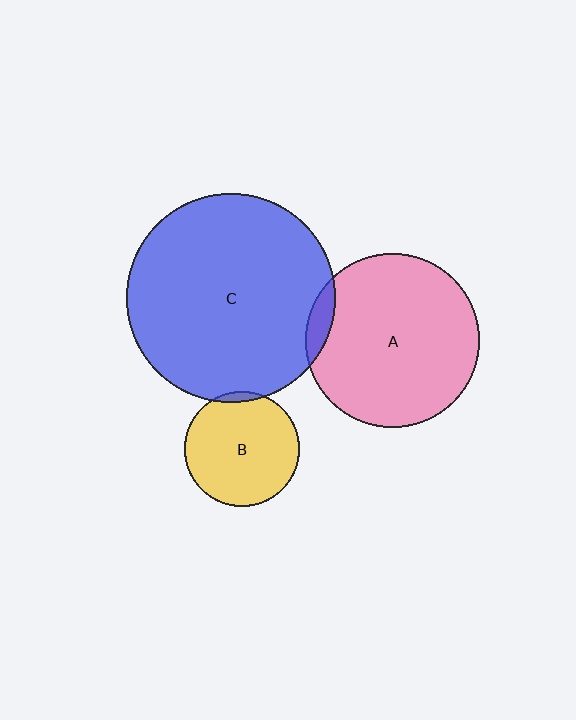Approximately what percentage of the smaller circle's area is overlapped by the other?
Approximately 5%.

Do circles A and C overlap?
Yes.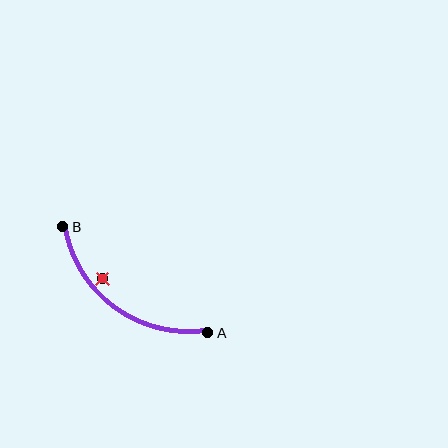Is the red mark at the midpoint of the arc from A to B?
No — the red mark does not lie on the arc at all. It sits slightly inside the curve.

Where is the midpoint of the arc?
The arc midpoint is the point on the curve farthest from the straight line joining A and B. It sits below and to the left of that line.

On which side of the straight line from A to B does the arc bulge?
The arc bulges below and to the left of the straight line connecting A and B.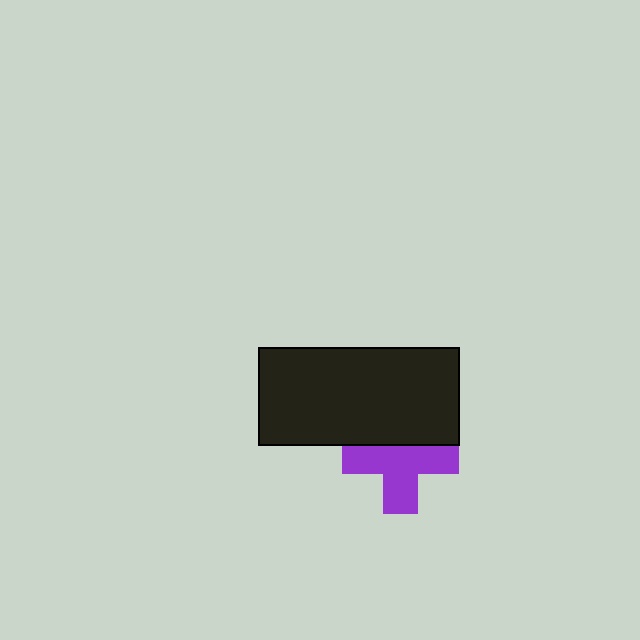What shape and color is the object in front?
The object in front is a black rectangle.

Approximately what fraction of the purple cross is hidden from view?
Roughly 33% of the purple cross is hidden behind the black rectangle.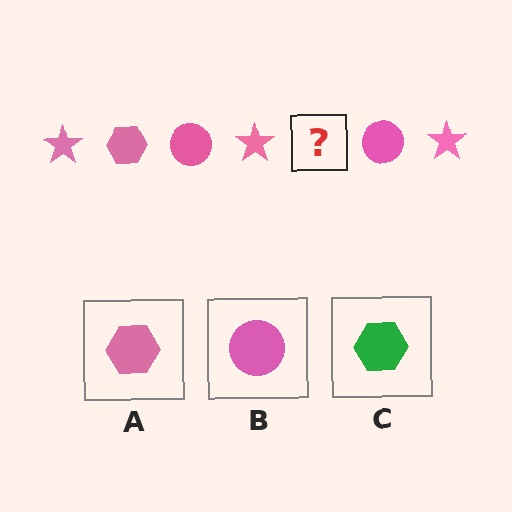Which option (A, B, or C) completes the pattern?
A.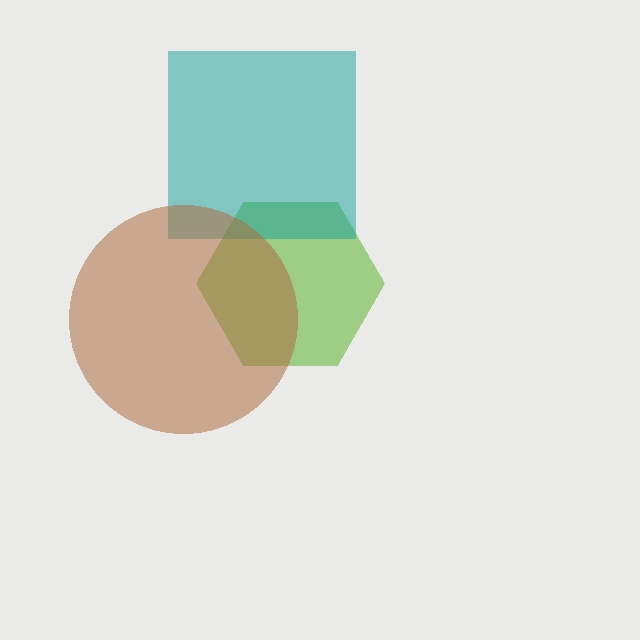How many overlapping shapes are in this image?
There are 3 overlapping shapes in the image.